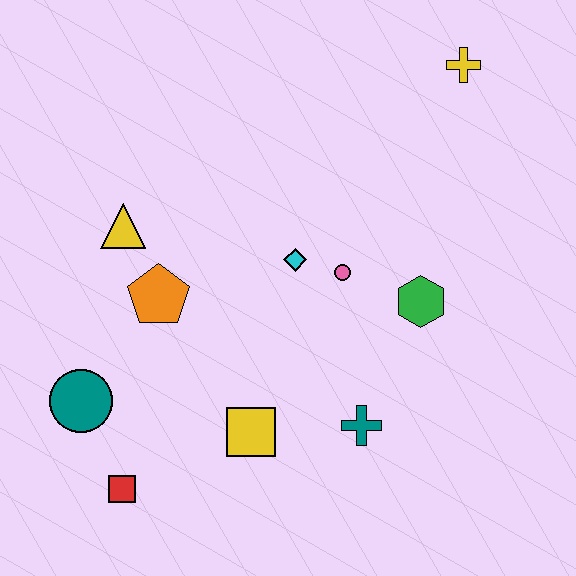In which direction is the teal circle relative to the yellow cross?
The teal circle is to the left of the yellow cross.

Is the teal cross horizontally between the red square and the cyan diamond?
No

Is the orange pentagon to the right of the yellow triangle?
Yes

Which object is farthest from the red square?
The yellow cross is farthest from the red square.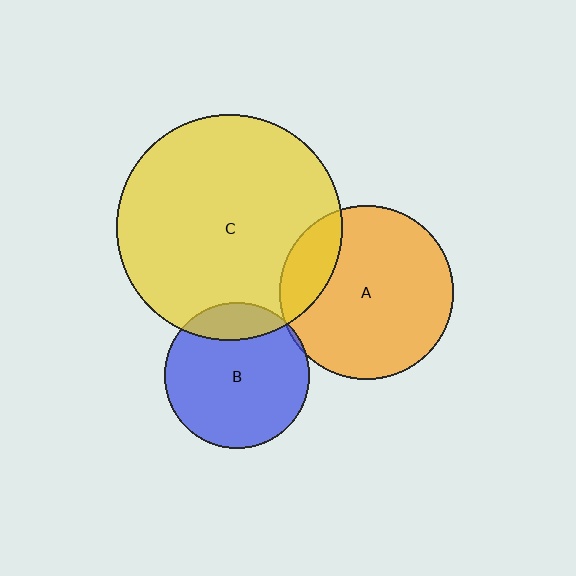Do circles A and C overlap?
Yes.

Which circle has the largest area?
Circle C (yellow).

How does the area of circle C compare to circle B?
Approximately 2.4 times.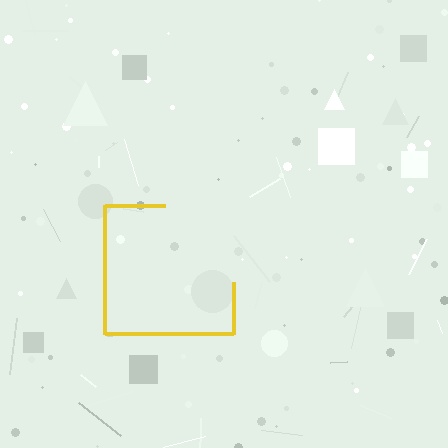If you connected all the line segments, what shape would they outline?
They would outline a square.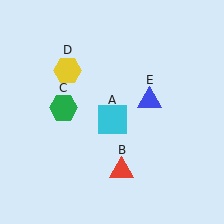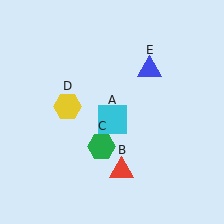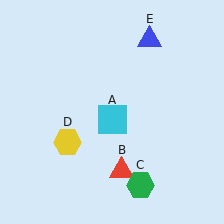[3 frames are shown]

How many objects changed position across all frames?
3 objects changed position: green hexagon (object C), yellow hexagon (object D), blue triangle (object E).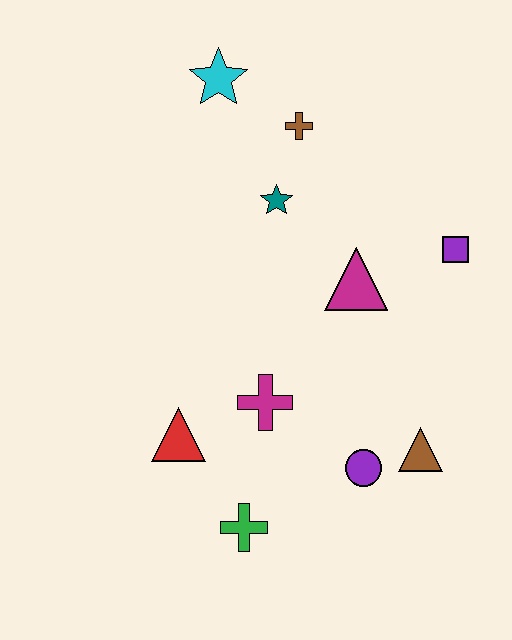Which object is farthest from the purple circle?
The cyan star is farthest from the purple circle.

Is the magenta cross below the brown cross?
Yes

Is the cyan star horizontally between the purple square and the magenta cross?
No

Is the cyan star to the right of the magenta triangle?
No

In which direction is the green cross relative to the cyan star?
The green cross is below the cyan star.